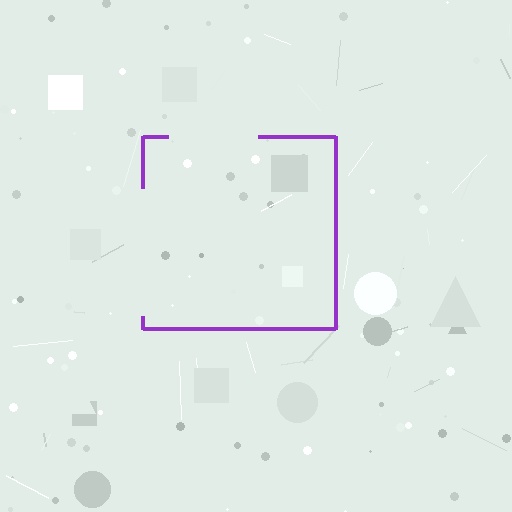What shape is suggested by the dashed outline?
The dashed outline suggests a square.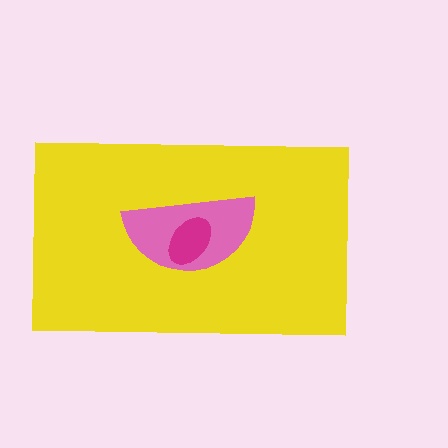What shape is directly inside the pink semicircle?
The magenta ellipse.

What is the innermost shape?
The magenta ellipse.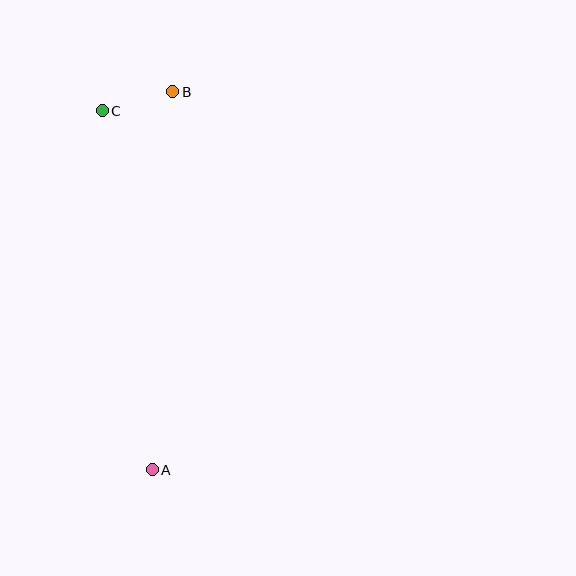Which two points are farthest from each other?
Points A and B are farthest from each other.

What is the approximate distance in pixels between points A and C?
The distance between A and C is approximately 362 pixels.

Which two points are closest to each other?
Points B and C are closest to each other.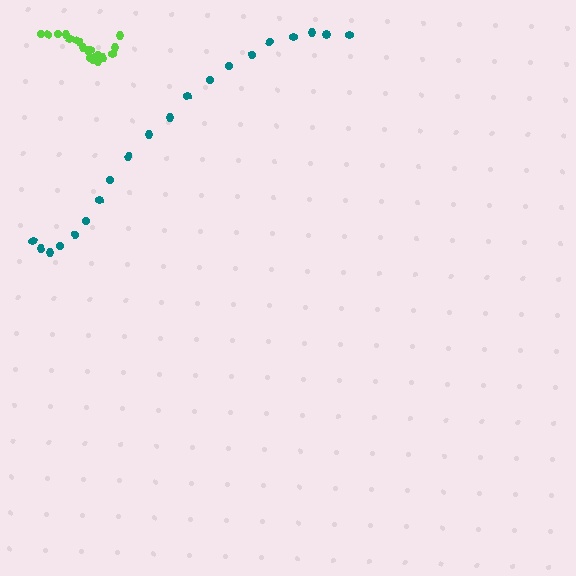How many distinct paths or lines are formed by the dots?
There are 2 distinct paths.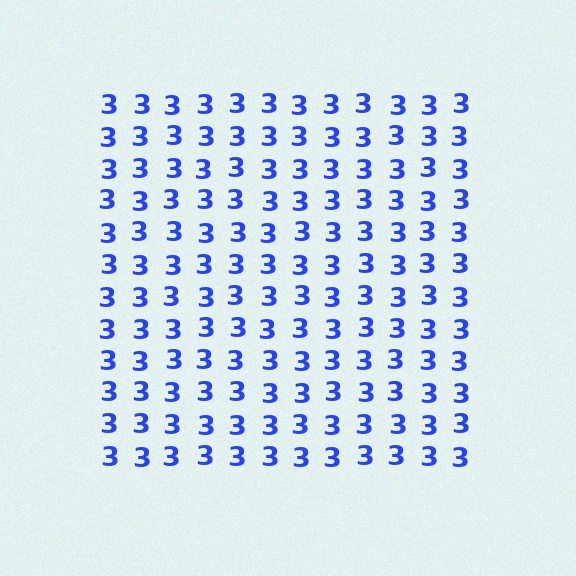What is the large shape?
The large shape is a square.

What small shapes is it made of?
It is made of small digit 3's.